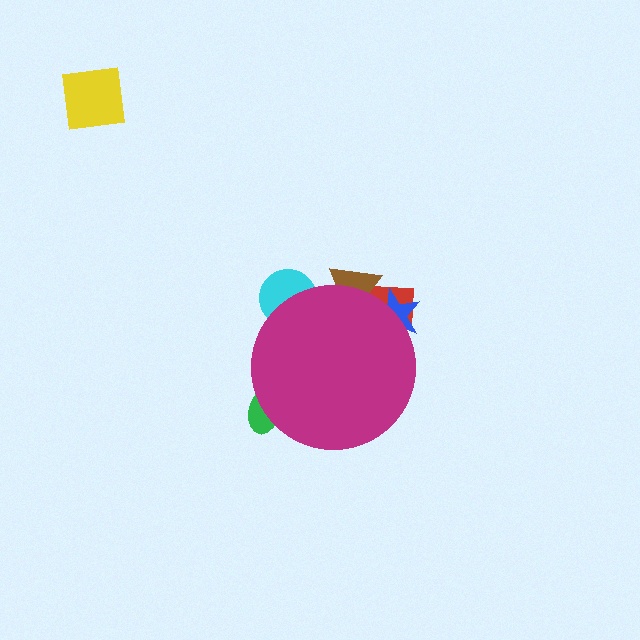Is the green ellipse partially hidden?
Yes, the green ellipse is partially hidden behind the magenta circle.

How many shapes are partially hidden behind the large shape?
5 shapes are partially hidden.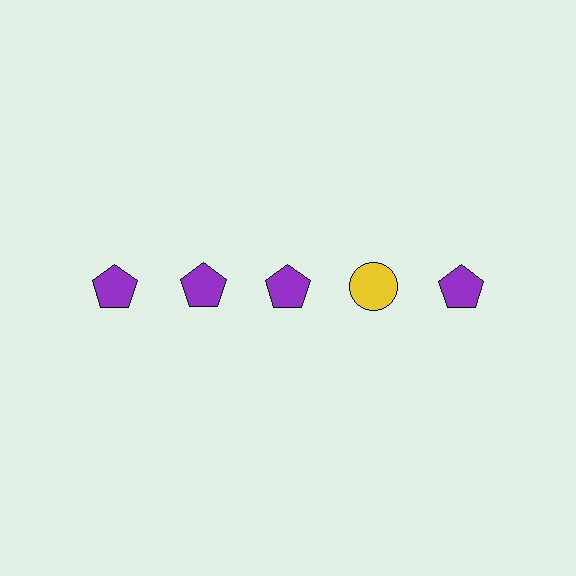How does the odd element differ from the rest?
It differs in both color (yellow instead of purple) and shape (circle instead of pentagon).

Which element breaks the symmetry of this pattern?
The yellow circle in the top row, second from right column breaks the symmetry. All other shapes are purple pentagons.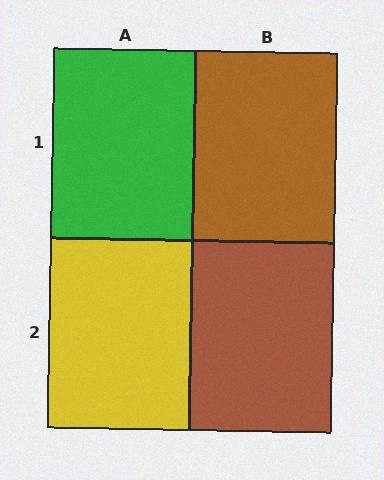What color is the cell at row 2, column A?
Yellow.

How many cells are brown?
2 cells are brown.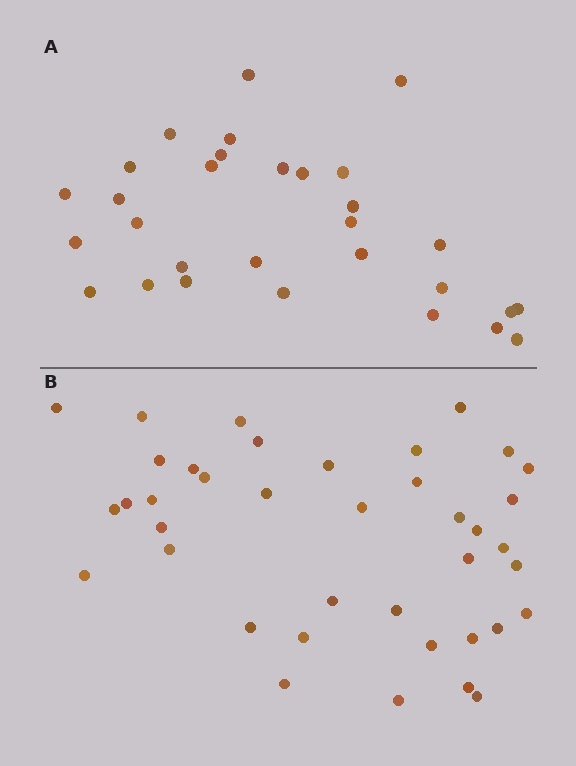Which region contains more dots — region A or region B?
Region B (the bottom region) has more dots.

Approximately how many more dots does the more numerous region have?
Region B has roughly 8 or so more dots than region A.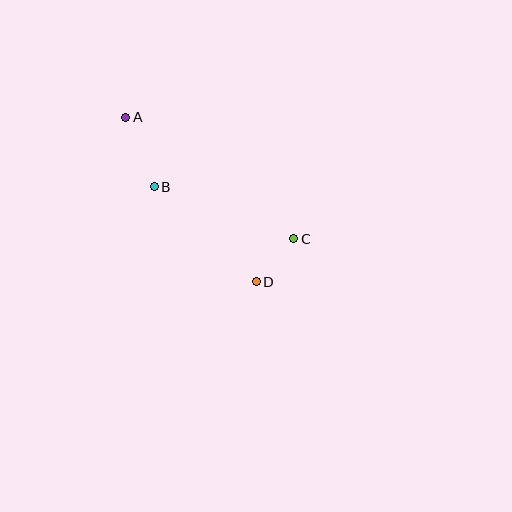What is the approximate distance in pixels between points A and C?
The distance between A and C is approximately 207 pixels.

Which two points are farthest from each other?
Points A and D are farthest from each other.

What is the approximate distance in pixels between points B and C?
The distance between B and C is approximately 149 pixels.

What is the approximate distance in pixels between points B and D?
The distance between B and D is approximately 139 pixels.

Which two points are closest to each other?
Points C and D are closest to each other.